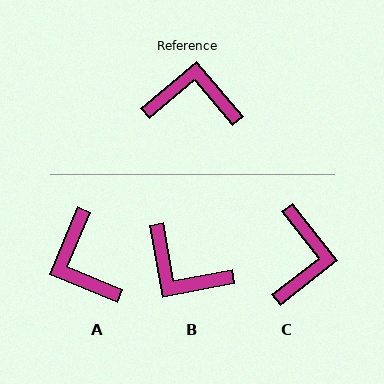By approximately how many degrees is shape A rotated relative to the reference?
Approximately 117 degrees counter-clockwise.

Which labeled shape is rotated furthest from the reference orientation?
B, about 150 degrees away.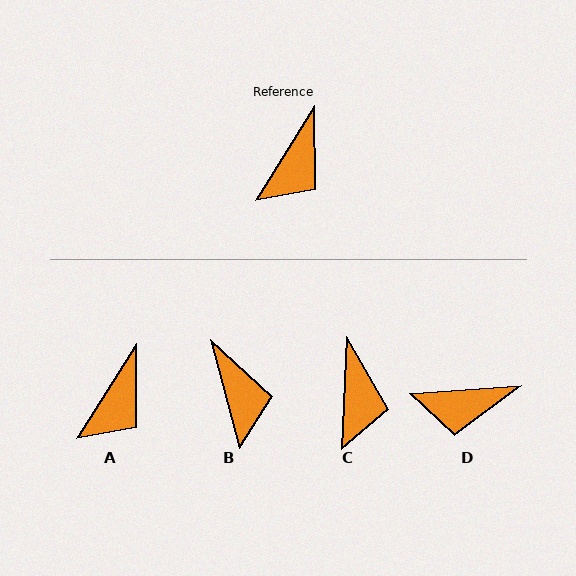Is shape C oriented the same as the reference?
No, it is off by about 30 degrees.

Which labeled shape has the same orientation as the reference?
A.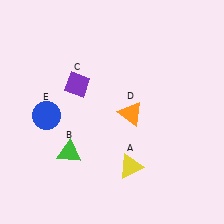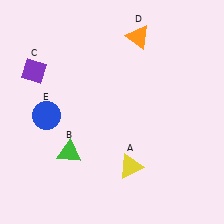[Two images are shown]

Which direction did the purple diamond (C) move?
The purple diamond (C) moved left.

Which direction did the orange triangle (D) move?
The orange triangle (D) moved up.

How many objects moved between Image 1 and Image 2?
2 objects moved between the two images.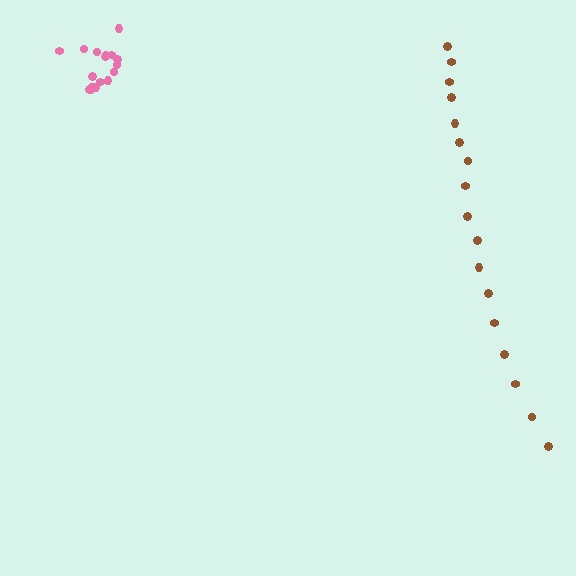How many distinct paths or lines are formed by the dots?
There are 2 distinct paths.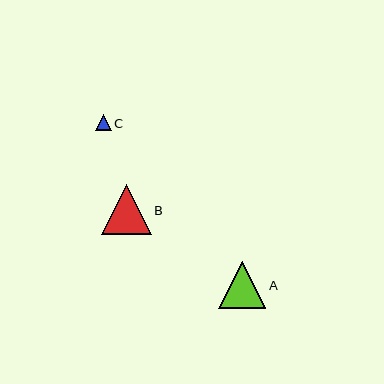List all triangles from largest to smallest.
From largest to smallest: B, A, C.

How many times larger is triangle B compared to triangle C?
Triangle B is approximately 3.1 times the size of triangle C.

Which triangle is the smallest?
Triangle C is the smallest with a size of approximately 16 pixels.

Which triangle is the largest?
Triangle B is the largest with a size of approximately 50 pixels.